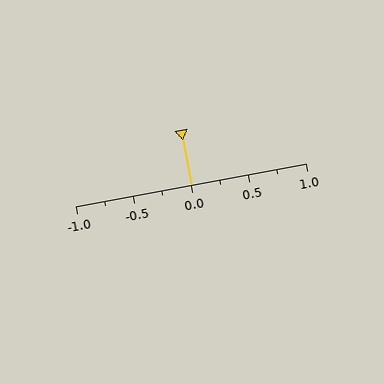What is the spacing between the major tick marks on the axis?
The major ticks are spaced 0.5 apart.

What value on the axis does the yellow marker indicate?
The marker indicates approximately 0.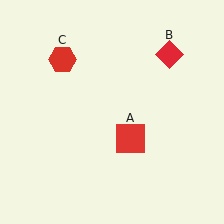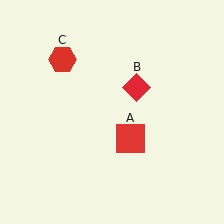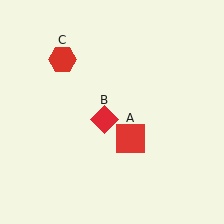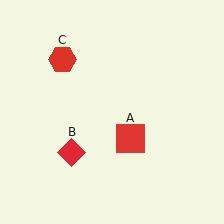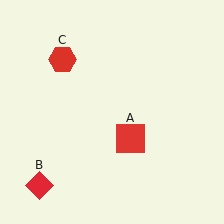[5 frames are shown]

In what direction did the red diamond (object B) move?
The red diamond (object B) moved down and to the left.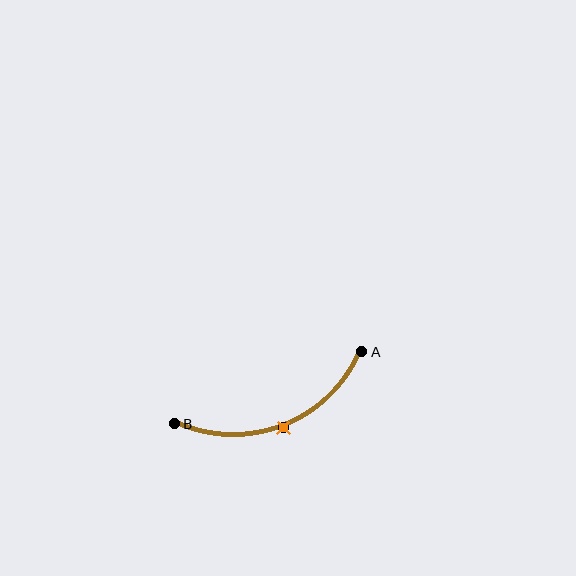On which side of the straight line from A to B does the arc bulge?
The arc bulges below the straight line connecting A and B.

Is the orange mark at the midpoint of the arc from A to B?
Yes. The orange mark lies on the arc at equal arc-length from both A and B — it is the arc midpoint.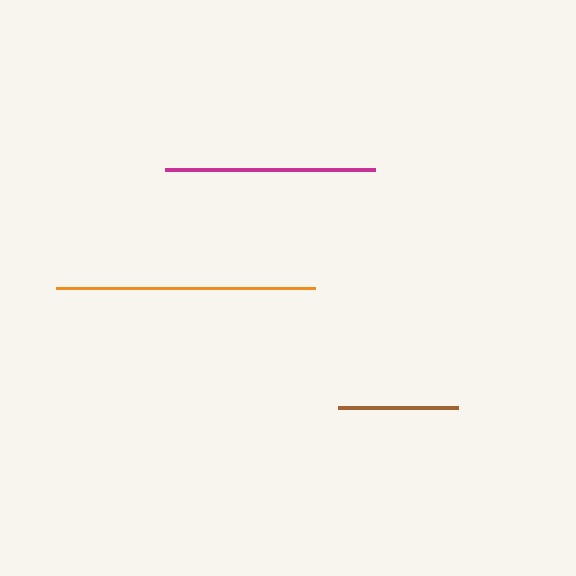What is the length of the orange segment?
The orange segment is approximately 259 pixels long.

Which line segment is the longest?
The orange line is the longest at approximately 259 pixels.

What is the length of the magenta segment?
The magenta segment is approximately 211 pixels long.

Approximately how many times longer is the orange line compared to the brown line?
The orange line is approximately 2.2 times the length of the brown line.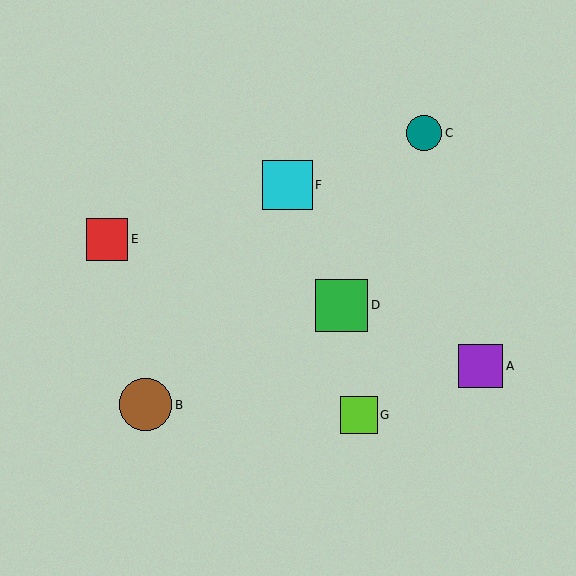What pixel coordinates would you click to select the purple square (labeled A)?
Click at (481, 366) to select the purple square A.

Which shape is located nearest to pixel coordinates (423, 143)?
The teal circle (labeled C) at (424, 133) is nearest to that location.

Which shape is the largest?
The green square (labeled D) is the largest.